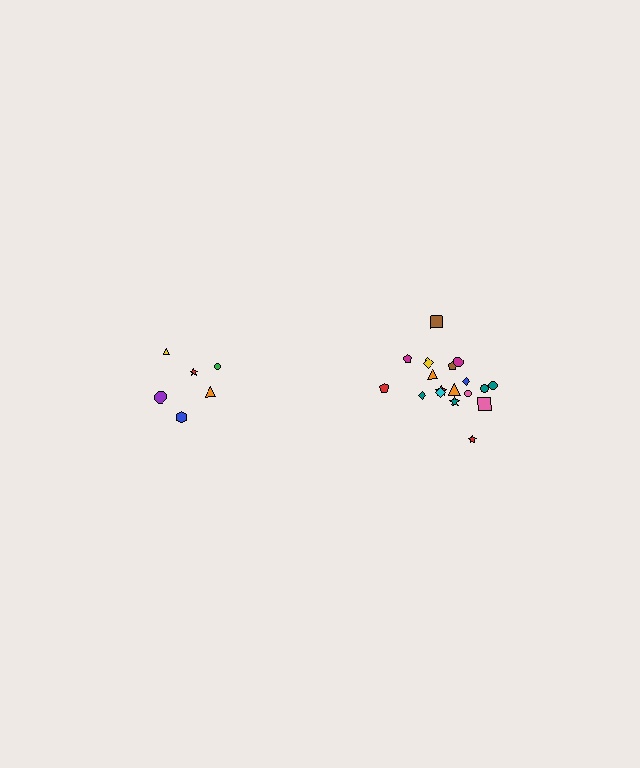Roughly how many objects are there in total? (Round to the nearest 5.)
Roughly 25 objects in total.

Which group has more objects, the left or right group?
The right group.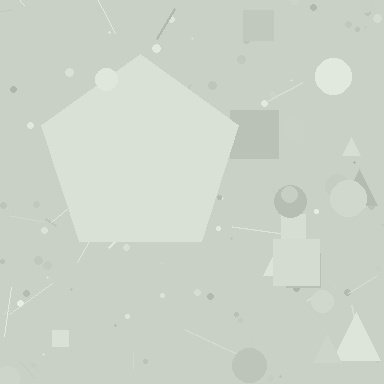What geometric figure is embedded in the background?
A pentagon is embedded in the background.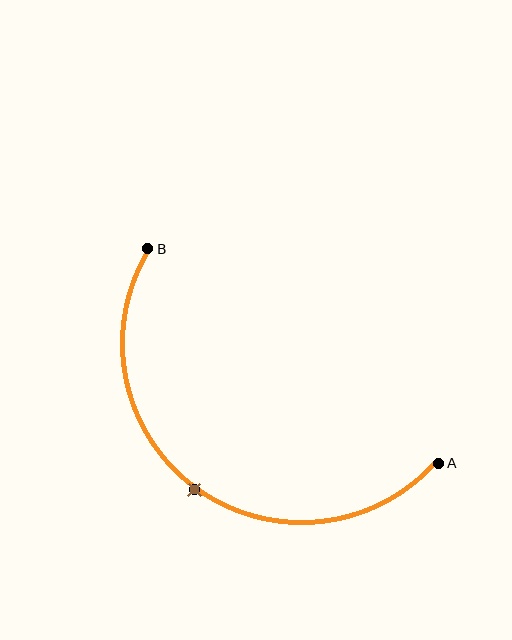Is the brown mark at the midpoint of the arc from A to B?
Yes. The brown mark lies on the arc at equal arc-length from both A and B — it is the arc midpoint.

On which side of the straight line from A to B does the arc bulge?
The arc bulges below and to the left of the straight line connecting A and B.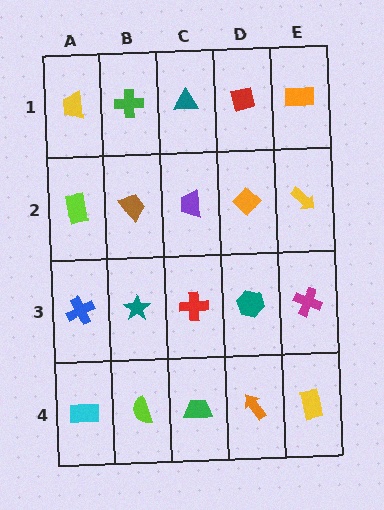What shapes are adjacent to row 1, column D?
An orange diamond (row 2, column D), a teal triangle (row 1, column C), an orange rectangle (row 1, column E).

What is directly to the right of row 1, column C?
A red square.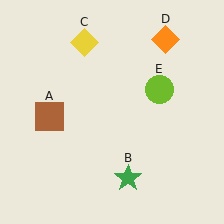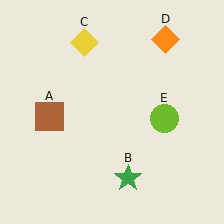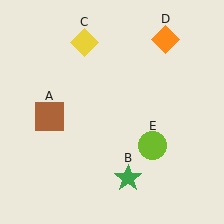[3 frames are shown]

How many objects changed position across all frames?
1 object changed position: lime circle (object E).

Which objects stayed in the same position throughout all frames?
Brown square (object A) and green star (object B) and yellow diamond (object C) and orange diamond (object D) remained stationary.